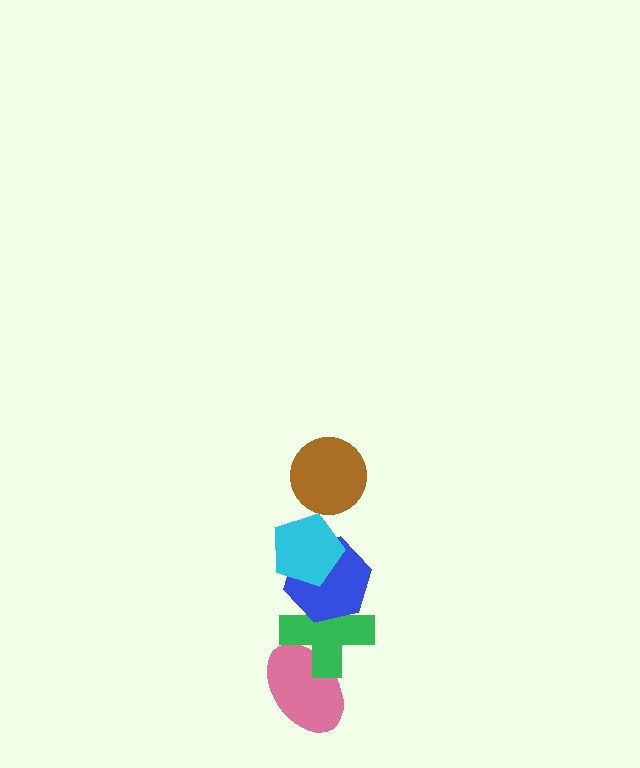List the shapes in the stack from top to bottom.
From top to bottom: the brown circle, the cyan pentagon, the blue hexagon, the green cross, the pink ellipse.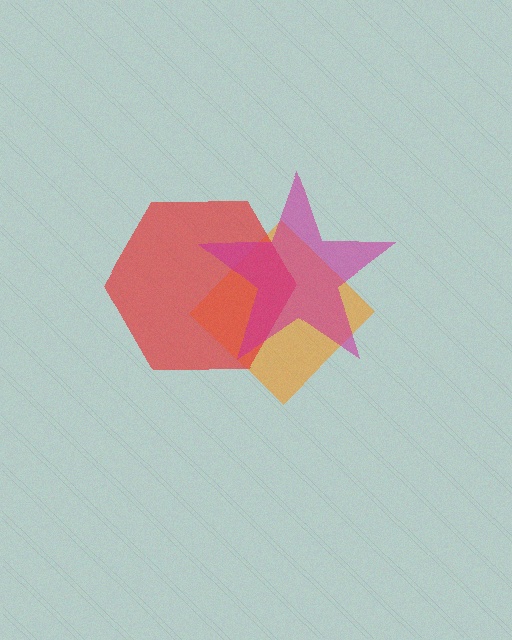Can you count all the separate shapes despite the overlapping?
Yes, there are 3 separate shapes.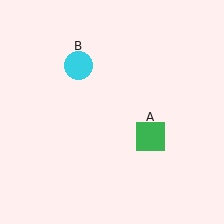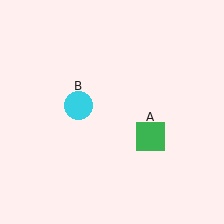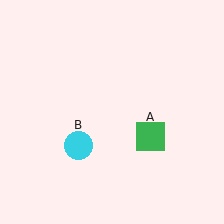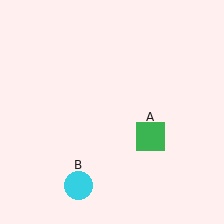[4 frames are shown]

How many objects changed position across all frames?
1 object changed position: cyan circle (object B).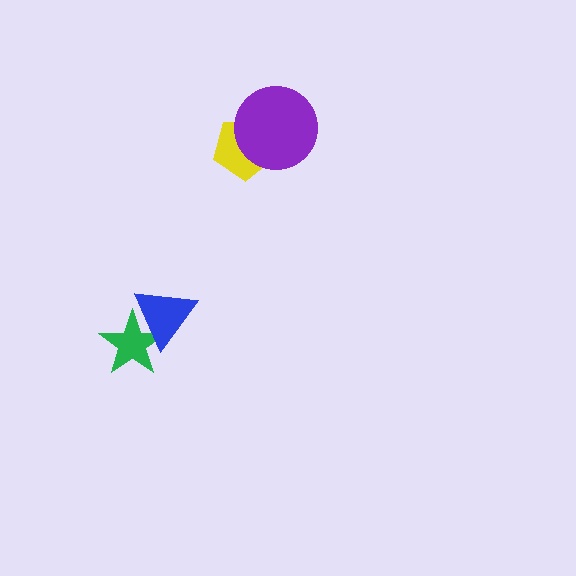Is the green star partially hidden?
Yes, it is partially covered by another shape.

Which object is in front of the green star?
The blue triangle is in front of the green star.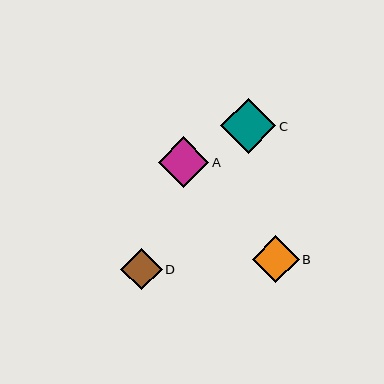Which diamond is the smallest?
Diamond D is the smallest with a size of approximately 41 pixels.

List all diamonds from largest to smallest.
From largest to smallest: C, A, B, D.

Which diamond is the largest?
Diamond C is the largest with a size of approximately 55 pixels.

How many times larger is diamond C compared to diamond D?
Diamond C is approximately 1.3 times the size of diamond D.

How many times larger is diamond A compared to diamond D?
Diamond A is approximately 1.2 times the size of diamond D.